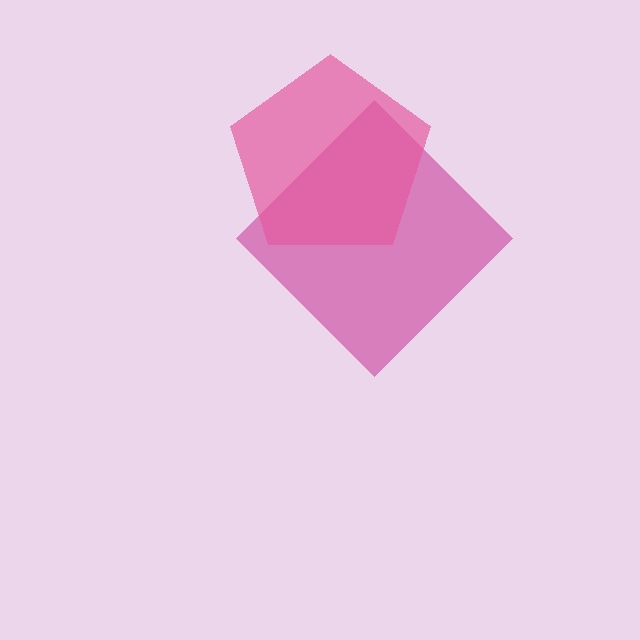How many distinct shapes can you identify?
There are 2 distinct shapes: a magenta diamond, a pink pentagon.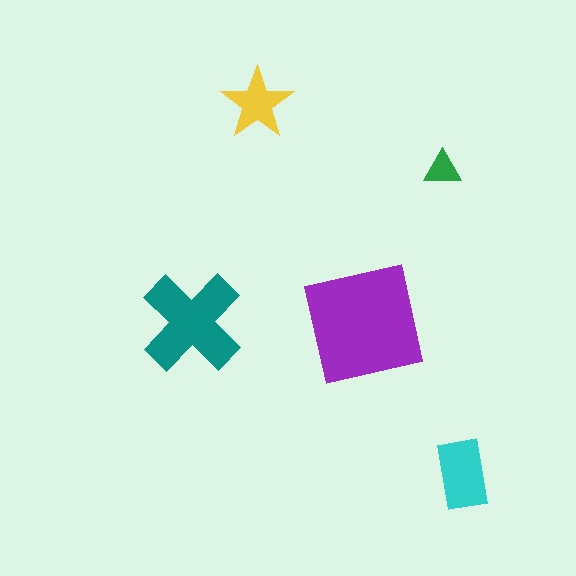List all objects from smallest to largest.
The green triangle, the yellow star, the cyan rectangle, the teal cross, the purple square.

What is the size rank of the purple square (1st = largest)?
1st.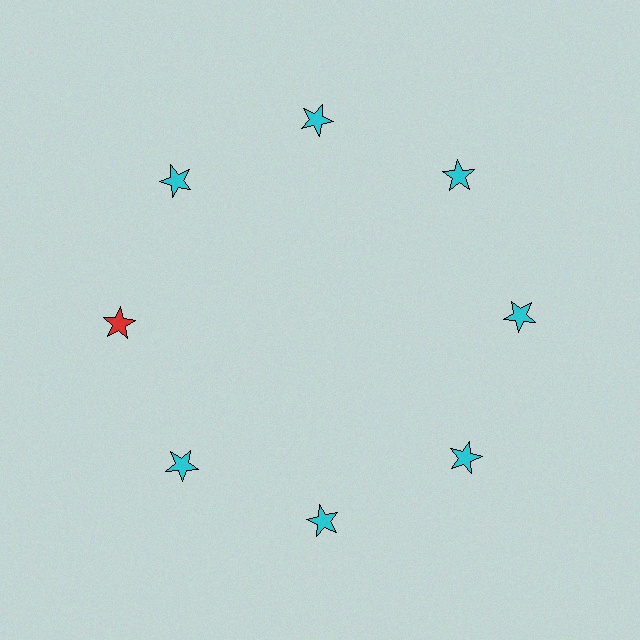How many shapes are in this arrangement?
There are 8 shapes arranged in a ring pattern.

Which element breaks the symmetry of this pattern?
The red star at roughly the 9 o'clock position breaks the symmetry. All other shapes are cyan stars.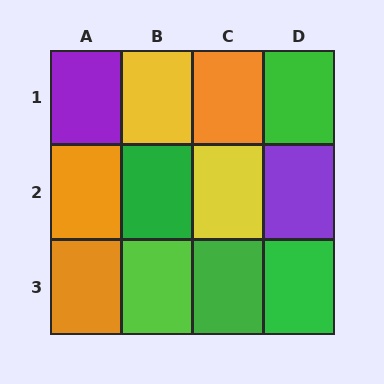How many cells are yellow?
2 cells are yellow.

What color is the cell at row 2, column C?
Yellow.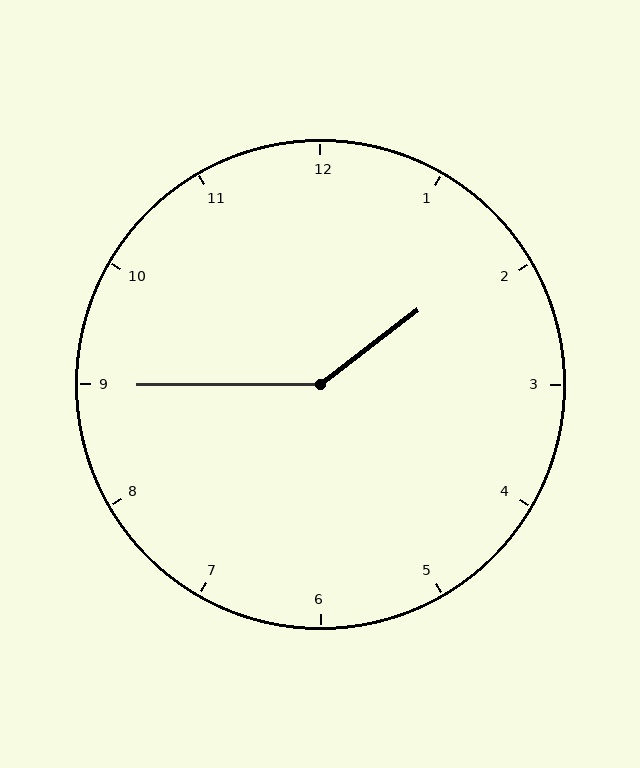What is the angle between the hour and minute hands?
Approximately 142 degrees.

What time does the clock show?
1:45.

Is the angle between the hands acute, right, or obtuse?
It is obtuse.